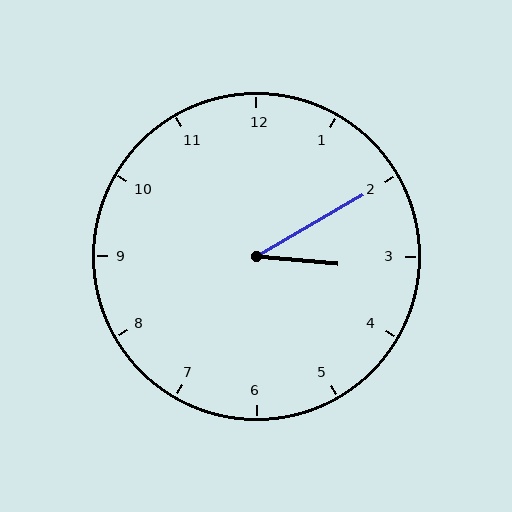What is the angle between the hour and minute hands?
Approximately 35 degrees.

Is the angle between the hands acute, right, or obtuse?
It is acute.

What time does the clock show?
3:10.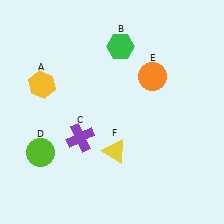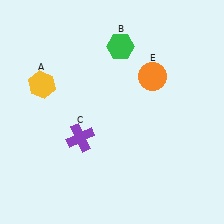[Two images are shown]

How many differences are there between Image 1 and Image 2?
There are 2 differences between the two images.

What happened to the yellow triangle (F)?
The yellow triangle (F) was removed in Image 2. It was in the bottom-right area of Image 1.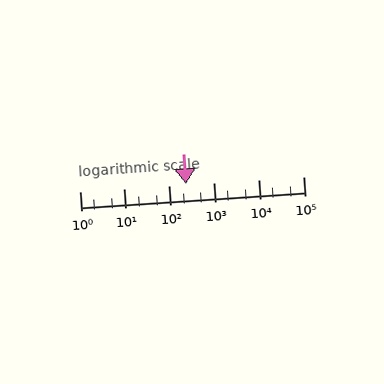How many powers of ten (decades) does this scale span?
The scale spans 5 decades, from 1 to 100000.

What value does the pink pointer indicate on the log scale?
The pointer indicates approximately 240.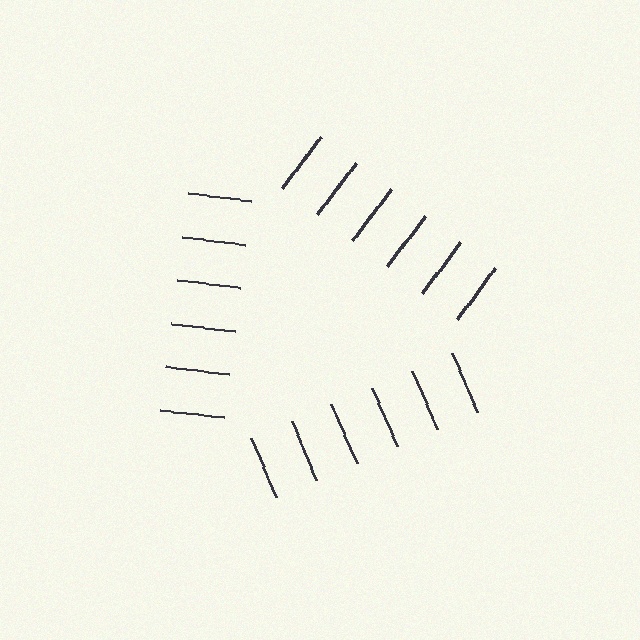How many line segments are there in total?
18 — 6 along each of the 3 edges.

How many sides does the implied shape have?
3 sides — the line-ends trace a triangle.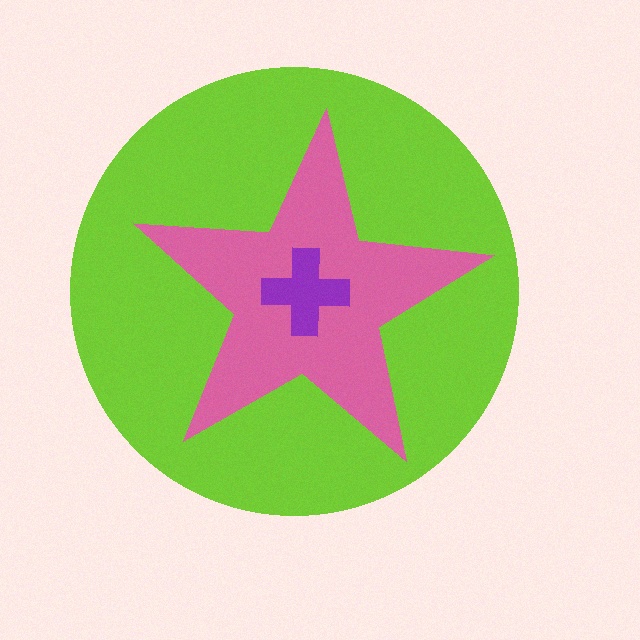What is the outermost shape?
The lime circle.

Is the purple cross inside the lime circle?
Yes.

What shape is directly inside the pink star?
The purple cross.